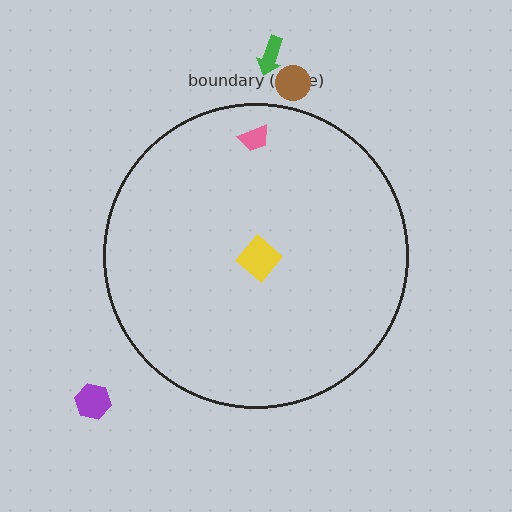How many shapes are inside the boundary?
2 inside, 3 outside.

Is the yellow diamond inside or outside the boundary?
Inside.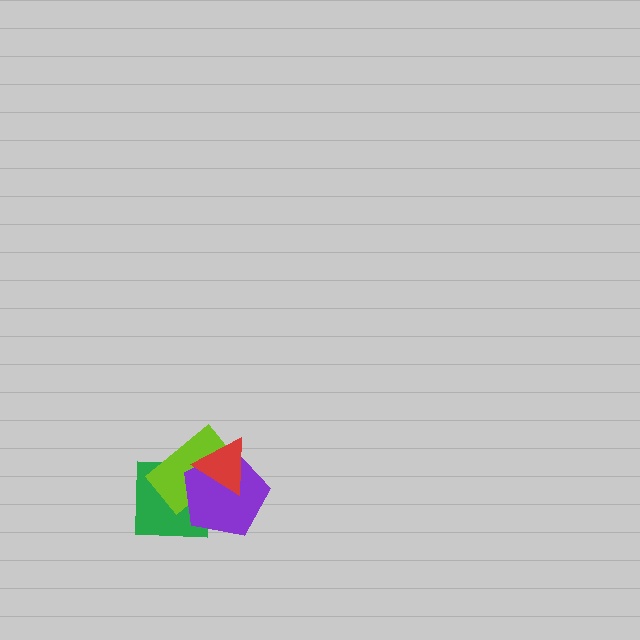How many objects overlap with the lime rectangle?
3 objects overlap with the lime rectangle.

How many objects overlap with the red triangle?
3 objects overlap with the red triangle.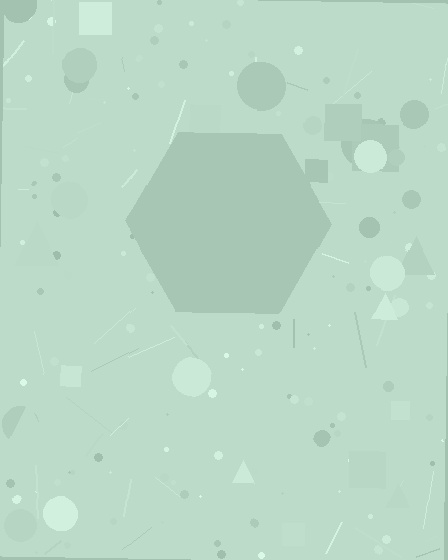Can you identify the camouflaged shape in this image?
The camouflaged shape is a hexagon.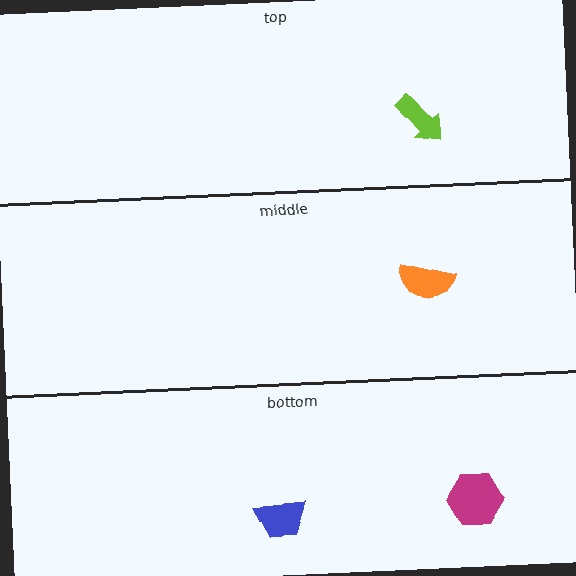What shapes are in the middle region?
The orange semicircle.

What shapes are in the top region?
The lime arrow.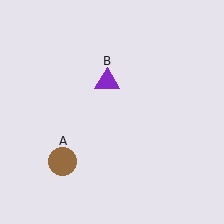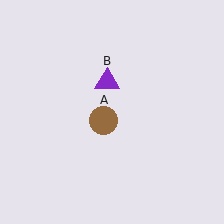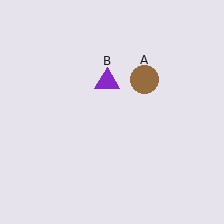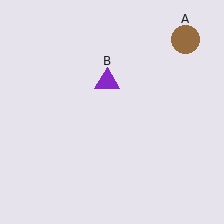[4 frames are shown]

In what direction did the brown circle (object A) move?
The brown circle (object A) moved up and to the right.